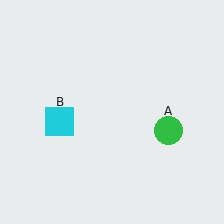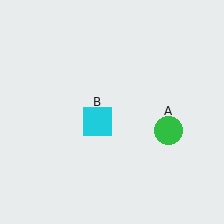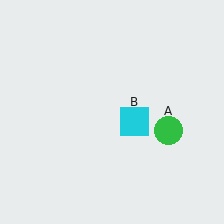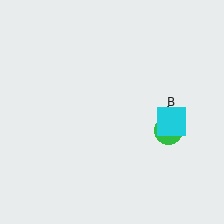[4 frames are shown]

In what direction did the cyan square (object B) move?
The cyan square (object B) moved right.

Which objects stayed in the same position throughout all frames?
Green circle (object A) remained stationary.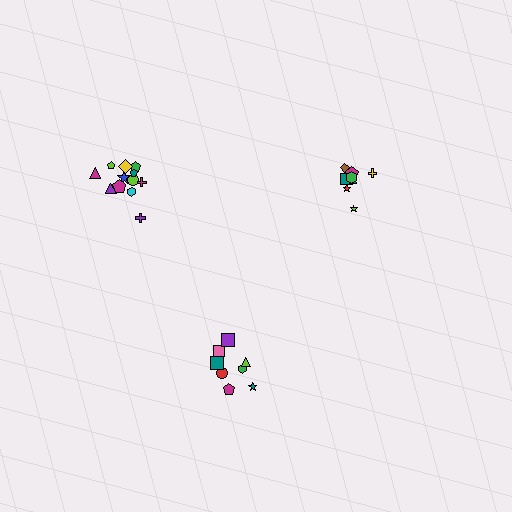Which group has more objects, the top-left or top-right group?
The top-left group.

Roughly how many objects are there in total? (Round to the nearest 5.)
Roughly 30 objects in total.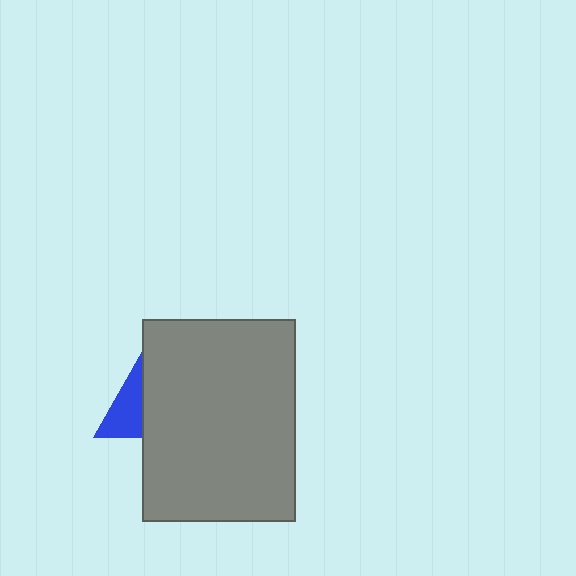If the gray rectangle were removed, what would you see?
You would see the complete blue triangle.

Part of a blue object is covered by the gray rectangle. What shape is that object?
It is a triangle.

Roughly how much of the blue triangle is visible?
About half of it is visible (roughly 46%).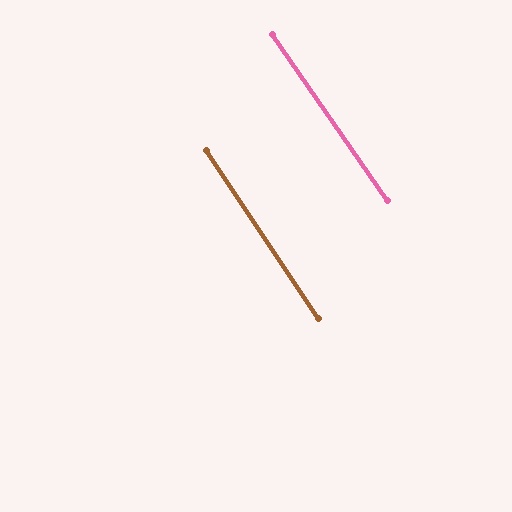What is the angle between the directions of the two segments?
Approximately 1 degree.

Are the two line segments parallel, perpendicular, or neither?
Parallel — their directions differ by only 1.2°.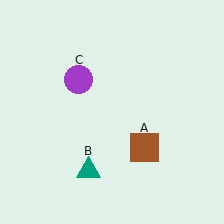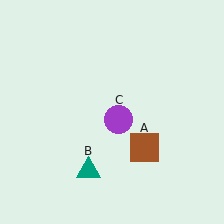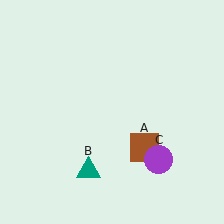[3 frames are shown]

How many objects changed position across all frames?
1 object changed position: purple circle (object C).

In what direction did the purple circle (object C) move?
The purple circle (object C) moved down and to the right.